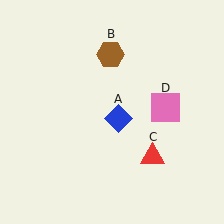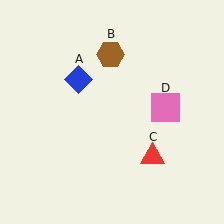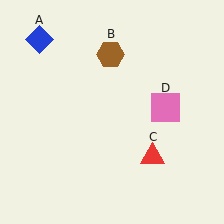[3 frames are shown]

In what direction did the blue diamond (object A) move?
The blue diamond (object A) moved up and to the left.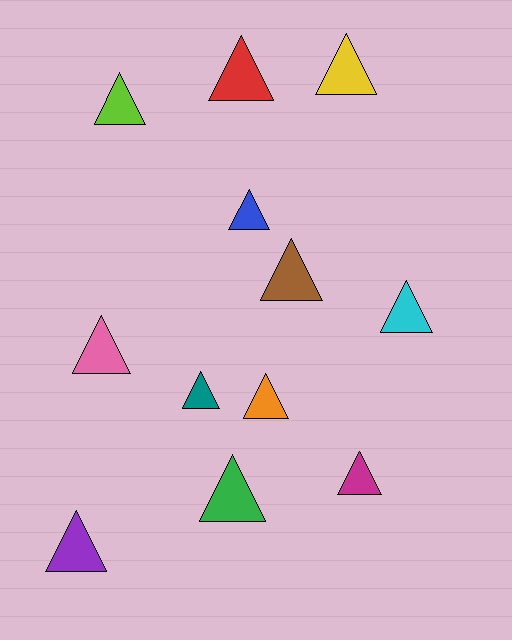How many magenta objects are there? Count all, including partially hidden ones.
There is 1 magenta object.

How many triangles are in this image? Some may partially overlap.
There are 12 triangles.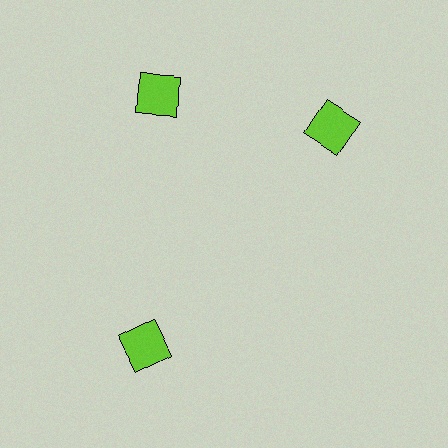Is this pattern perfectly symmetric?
No. The 3 lime squares are arranged in a ring, but one element near the 3 o'clock position is rotated out of alignment along the ring, breaking the 3-fold rotational symmetry.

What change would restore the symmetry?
The symmetry would be restored by rotating it back into even spacing with its neighbors so that all 3 squares sit at equal angles and equal distance from the center.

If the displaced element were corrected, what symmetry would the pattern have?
It would have 3-fold rotational symmetry — the pattern would map onto itself every 120 degrees.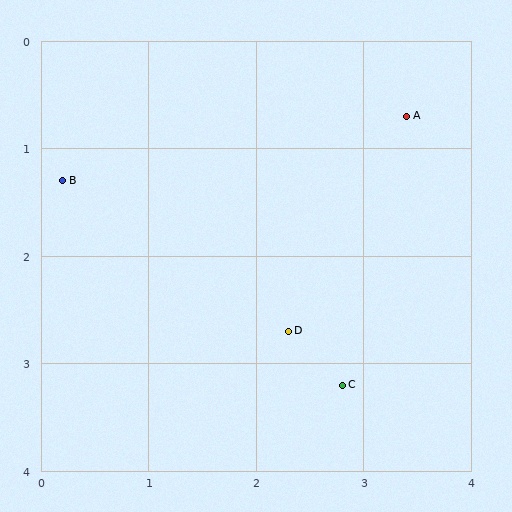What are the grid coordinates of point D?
Point D is at approximately (2.3, 2.7).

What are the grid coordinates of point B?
Point B is at approximately (0.2, 1.3).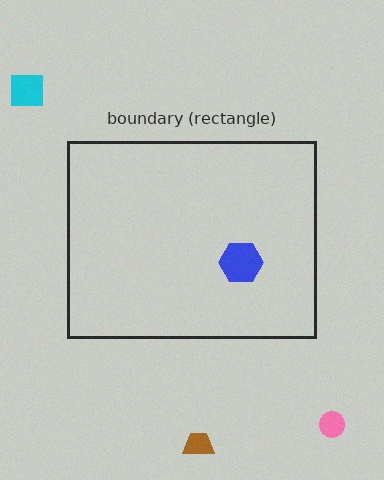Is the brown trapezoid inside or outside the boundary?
Outside.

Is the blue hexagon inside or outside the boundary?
Inside.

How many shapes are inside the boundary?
1 inside, 3 outside.